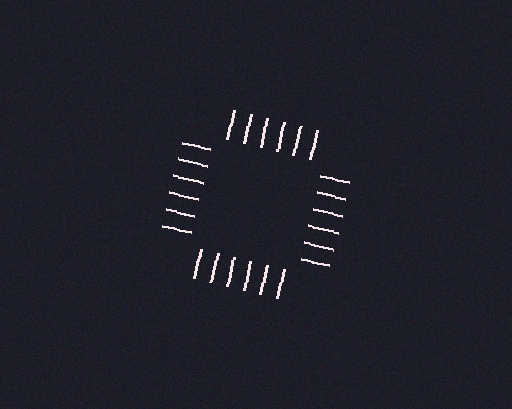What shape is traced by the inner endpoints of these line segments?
An illusory square — the line segments terminate on its edges but no continuous stroke is drawn.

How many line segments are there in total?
24 — 6 along each of the 4 edges.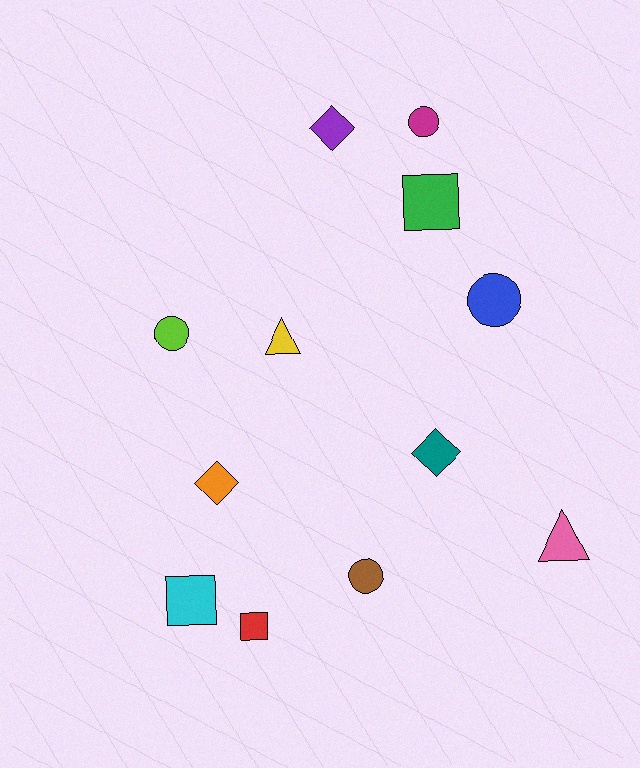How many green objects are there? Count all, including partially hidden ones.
There is 1 green object.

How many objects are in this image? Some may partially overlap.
There are 12 objects.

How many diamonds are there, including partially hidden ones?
There are 3 diamonds.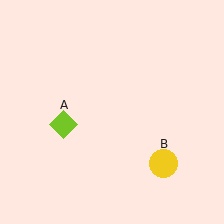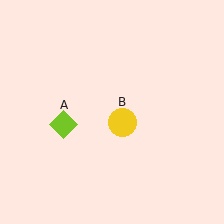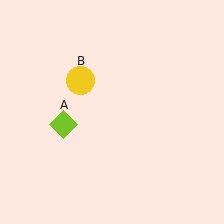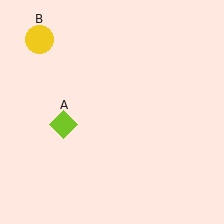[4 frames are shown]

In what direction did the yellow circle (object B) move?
The yellow circle (object B) moved up and to the left.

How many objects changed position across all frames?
1 object changed position: yellow circle (object B).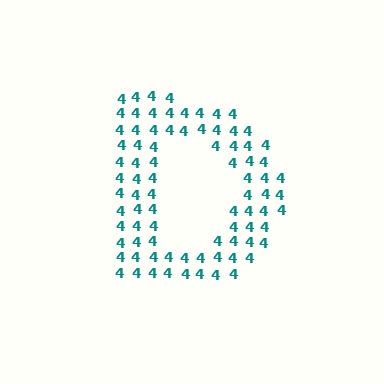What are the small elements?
The small elements are digit 4's.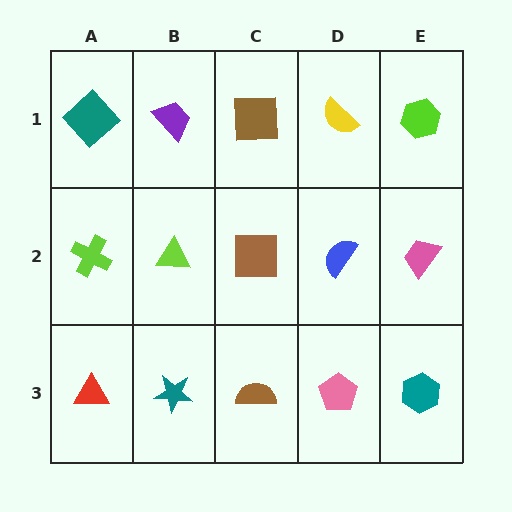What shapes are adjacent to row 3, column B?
A lime triangle (row 2, column B), a red triangle (row 3, column A), a brown semicircle (row 3, column C).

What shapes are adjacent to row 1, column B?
A lime triangle (row 2, column B), a teal diamond (row 1, column A), a brown square (row 1, column C).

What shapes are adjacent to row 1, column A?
A lime cross (row 2, column A), a purple trapezoid (row 1, column B).